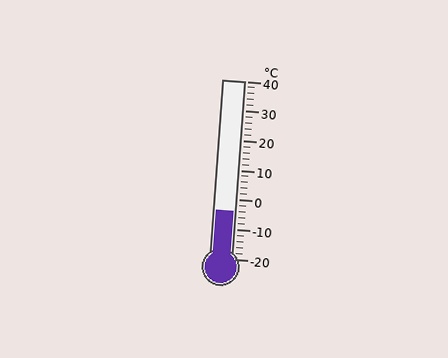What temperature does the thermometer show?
The thermometer shows approximately -4°C.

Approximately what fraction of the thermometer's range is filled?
The thermometer is filled to approximately 25% of its range.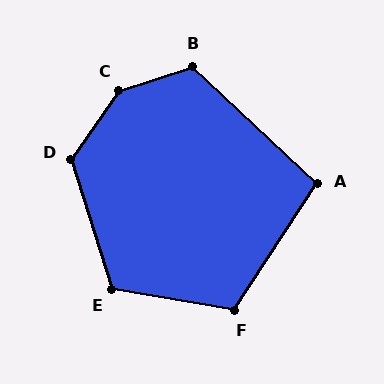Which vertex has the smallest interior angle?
A, at approximately 100 degrees.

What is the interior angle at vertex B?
Approximately 119 degrees (obtuse).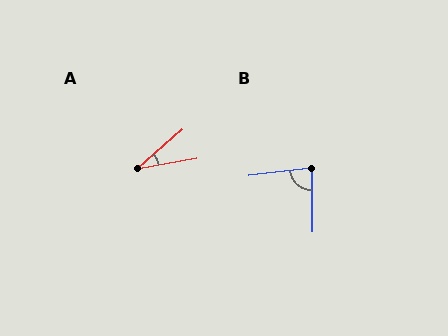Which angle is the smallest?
A, at approximately 32 degrees.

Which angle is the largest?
B, at approximately 83 degrees.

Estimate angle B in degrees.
Approximately 83 degrees.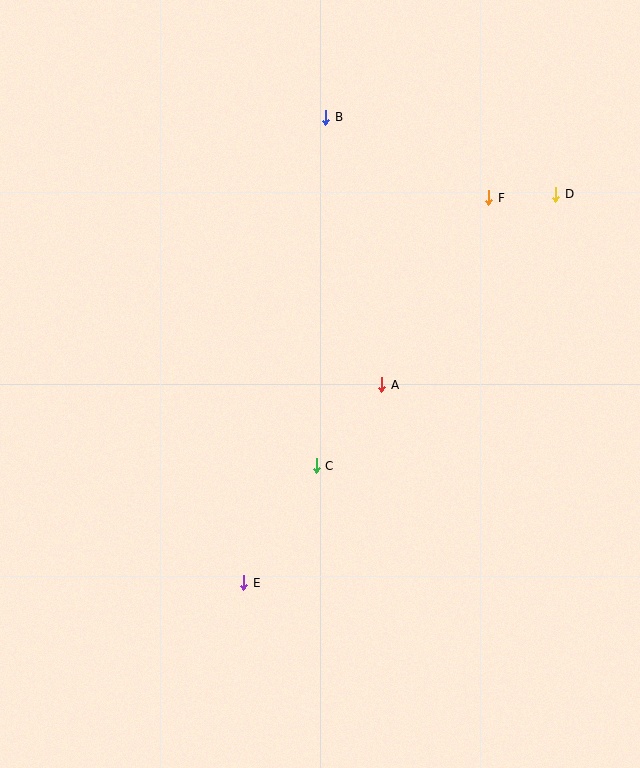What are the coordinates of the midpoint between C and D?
The midpoint between C and D is at (436, 330).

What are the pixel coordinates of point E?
Point E is at (244, 583).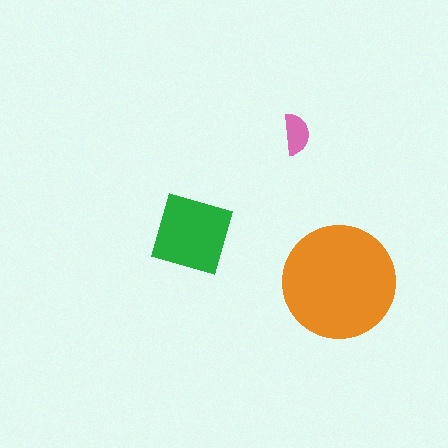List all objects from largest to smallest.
The orange circle, the green diamond, the pink semicircle.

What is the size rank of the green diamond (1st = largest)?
2nd.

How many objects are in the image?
There are 3 objects in the image.